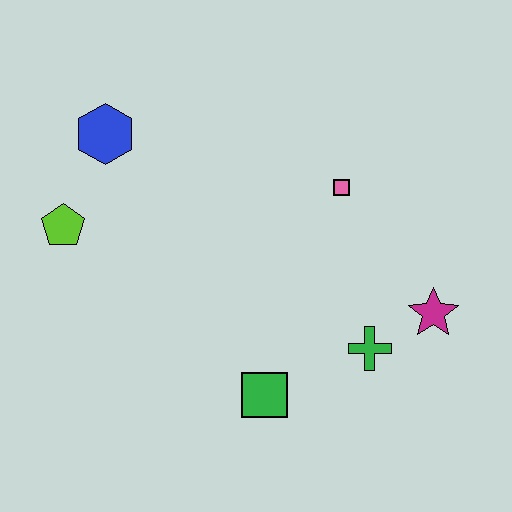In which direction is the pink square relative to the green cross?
The pink square is above the green cross.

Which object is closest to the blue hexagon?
The lime pentagon is closest to the blue hexagon.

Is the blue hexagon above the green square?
Yes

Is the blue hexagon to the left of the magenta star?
Yes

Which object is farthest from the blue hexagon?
The magenta star is farthest from the blue hexagon.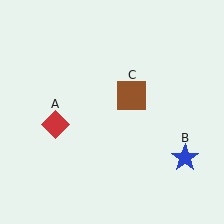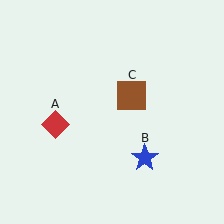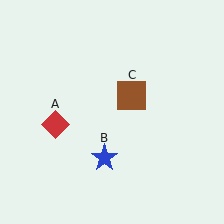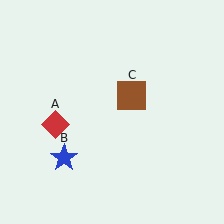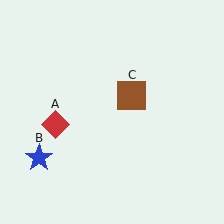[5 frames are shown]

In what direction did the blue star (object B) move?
The blue star (object B) moved left.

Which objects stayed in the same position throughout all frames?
Red diamond (object A) and brown square (object C) remained stationary.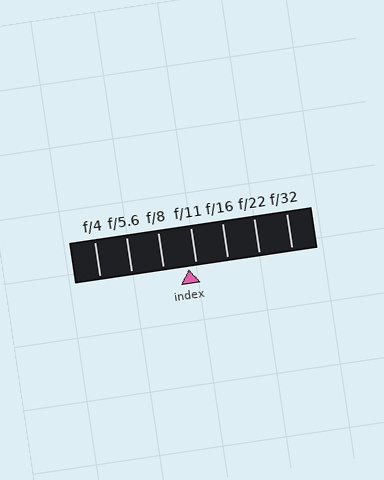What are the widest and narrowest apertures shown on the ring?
The widest aperture shown is f/4 and the narrowest is f/32.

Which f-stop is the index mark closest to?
The index mark is closest to f/11.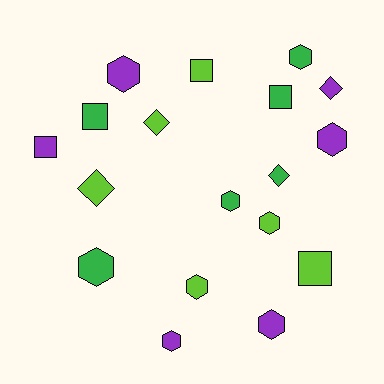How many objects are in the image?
There are 18 objects.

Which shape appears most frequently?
Hexagon, with 9 objects.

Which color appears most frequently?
Lime, with 6 objects.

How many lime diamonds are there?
There are 2 lime diamonds.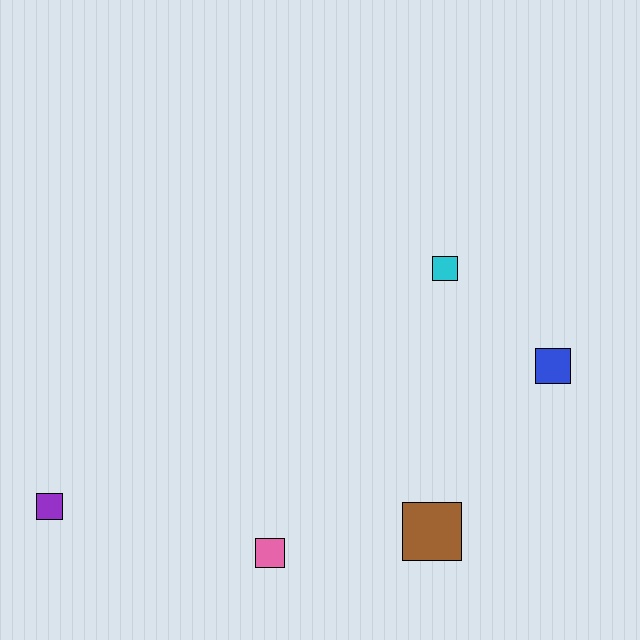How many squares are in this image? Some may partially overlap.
There are 5 squares.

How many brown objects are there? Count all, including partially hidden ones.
There is 1 brown object.